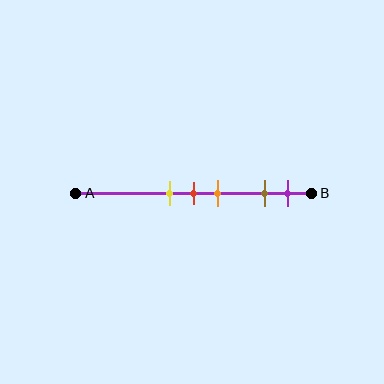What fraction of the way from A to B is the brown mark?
The brown mark is approximately 80% (0.8) of the way from A to B.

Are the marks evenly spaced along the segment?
No, the marks are not evenly spaced.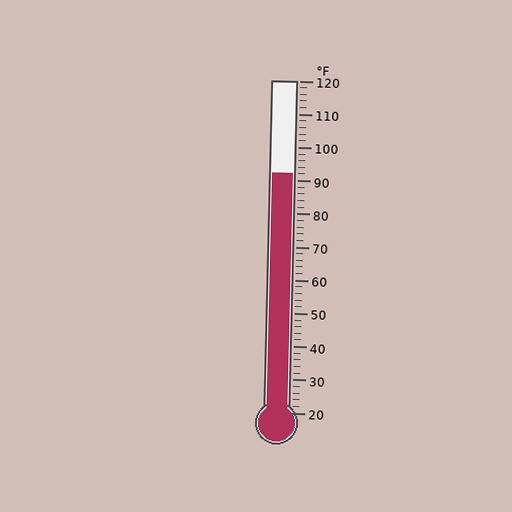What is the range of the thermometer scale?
The thermometer scale ranges from 20°F to 120°F.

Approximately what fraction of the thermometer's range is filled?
The thermometer is filled to approximately 70% of its range.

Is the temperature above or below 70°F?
The temperature is above 70°F.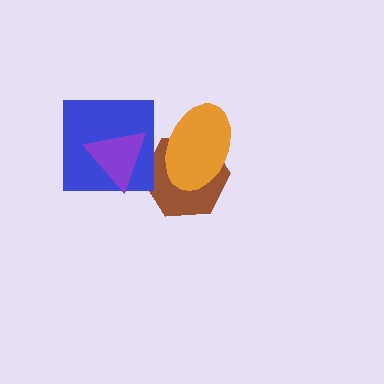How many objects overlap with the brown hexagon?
2 objects overlap with the brown hexagon.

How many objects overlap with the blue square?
1 object overlaps with the blue square.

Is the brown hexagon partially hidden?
Yes, it is partially covered by another shape.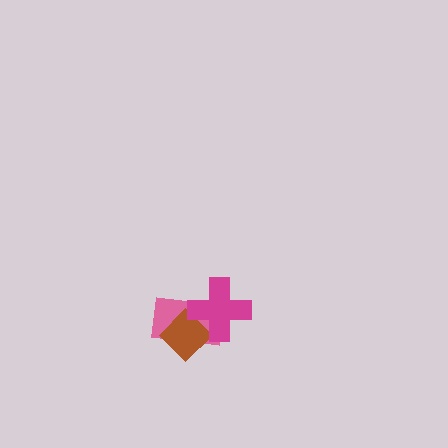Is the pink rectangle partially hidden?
Yes, it is partially covered by another shape.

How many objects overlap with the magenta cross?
2 objects overlap with the magenta cross.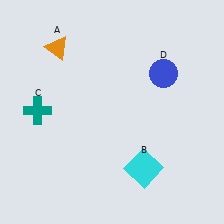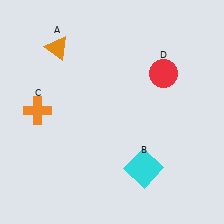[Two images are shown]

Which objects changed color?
C changed from teal to orange. D changed from blue to red.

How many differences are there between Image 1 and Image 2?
There are 2 differences between the two images.